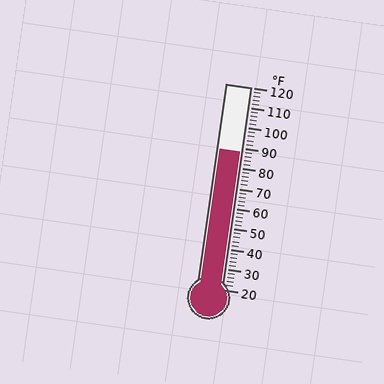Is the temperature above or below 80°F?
The temperature is above 80°F.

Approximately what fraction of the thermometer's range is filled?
The thermometer is filled to approximately 70% of its range.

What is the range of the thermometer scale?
The thermometer scale ranges from 20°F to 120°F.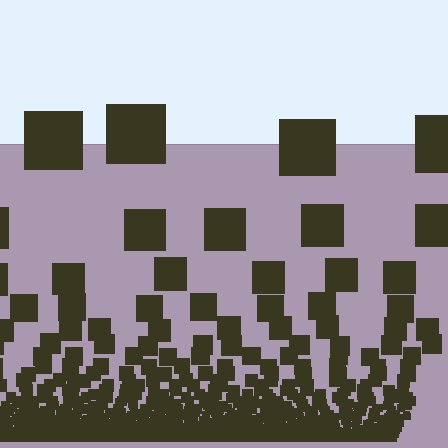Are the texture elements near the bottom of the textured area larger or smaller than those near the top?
Smaller. The gradient is inverted — elements near the bottom are smaller and denser.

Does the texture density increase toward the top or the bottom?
Density increases toward the bottom.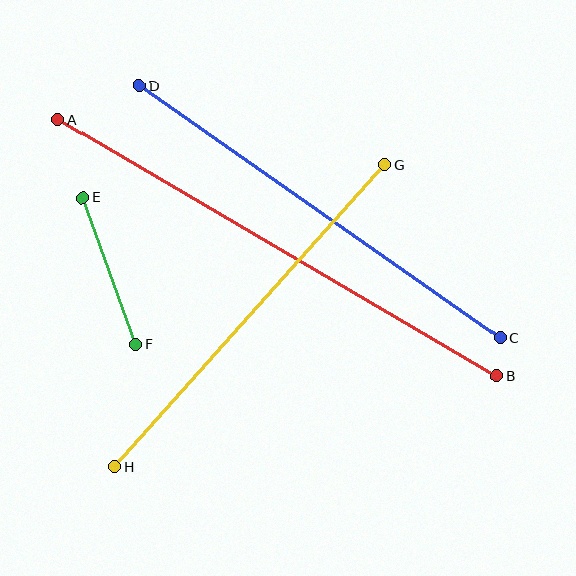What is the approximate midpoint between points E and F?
The midpoint is at approximately (109, 271) pixels.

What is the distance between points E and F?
The distance is approximately 156 pixels.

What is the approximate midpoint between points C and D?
The midpoint is at approximately (320, 212) pixels.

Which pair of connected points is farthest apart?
Points A and B are farthest apart.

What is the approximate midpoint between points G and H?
The midpoint is at approximately (250, 316) pixels.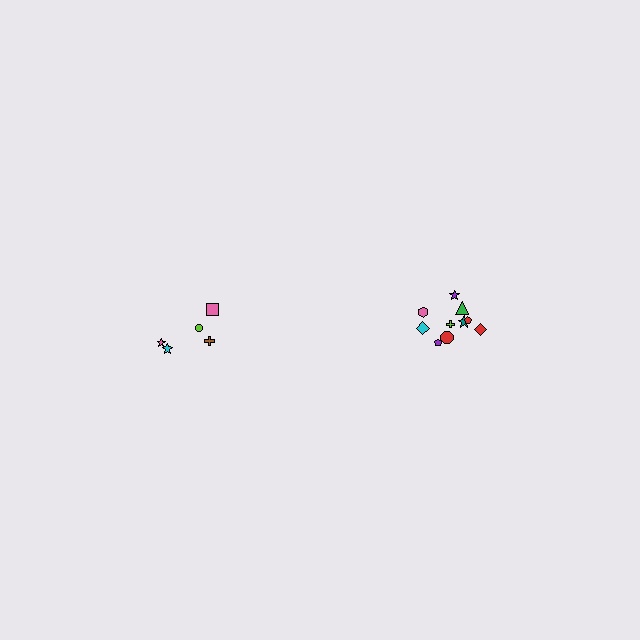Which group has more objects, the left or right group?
The right group.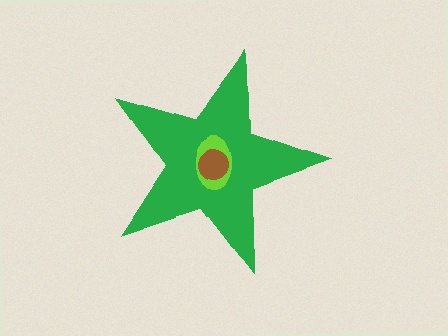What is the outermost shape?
The green star.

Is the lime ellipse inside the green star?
Yes.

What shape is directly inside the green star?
The lime ellipse.